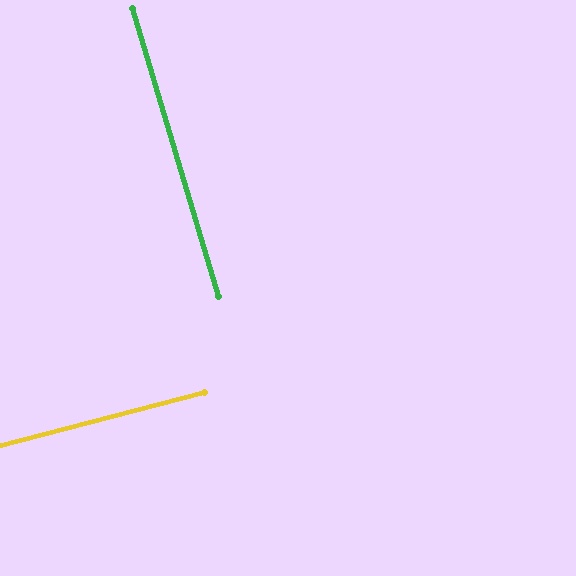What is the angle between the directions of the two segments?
Approximately 88 degrees.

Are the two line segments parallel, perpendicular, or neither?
Perpendicular — they meet at approximately 88°.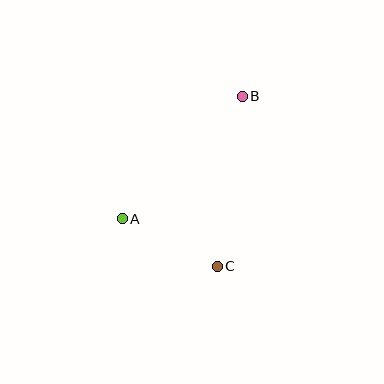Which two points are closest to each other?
Points A and C are closest to each other.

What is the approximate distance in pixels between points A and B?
The distance between A and B is approximately 172 pixels.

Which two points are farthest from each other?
Points B and C are farthest from each other.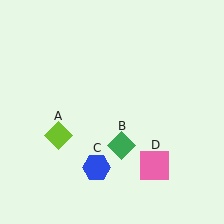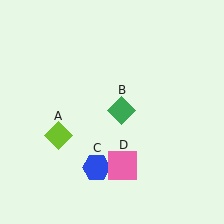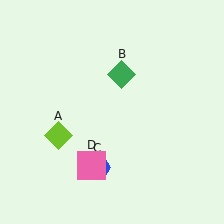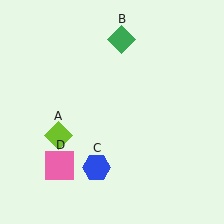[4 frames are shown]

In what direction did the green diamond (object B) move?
The green diamond (object B) moved up.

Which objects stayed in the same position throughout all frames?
Lime diamond (object A) and blue hexagon (object C) remained stationary.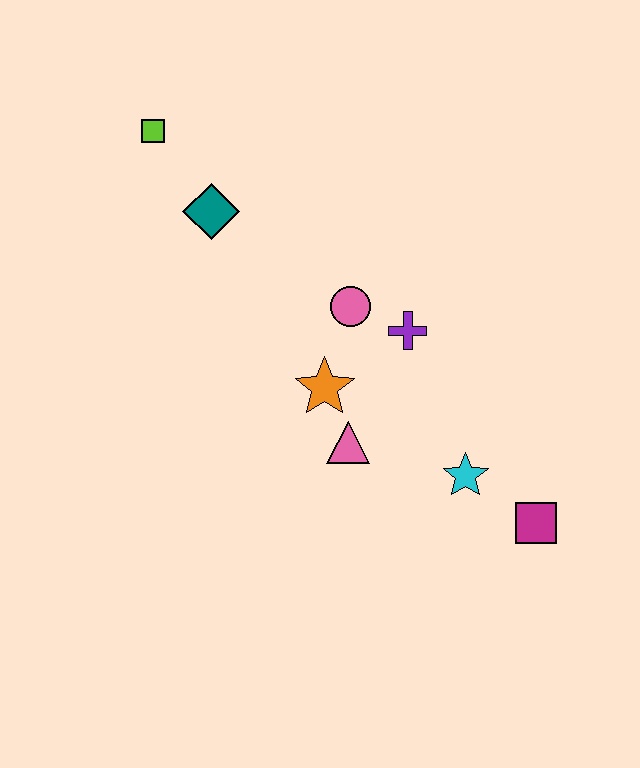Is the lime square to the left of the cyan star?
Yes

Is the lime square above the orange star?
Yes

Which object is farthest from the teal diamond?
The magenta square is farthest from the teal diamond.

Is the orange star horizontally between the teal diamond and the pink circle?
Yes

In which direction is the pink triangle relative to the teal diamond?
The pink triangle is below the teal diamond.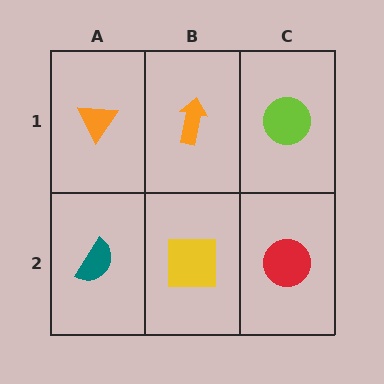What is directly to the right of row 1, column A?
An orange arrow.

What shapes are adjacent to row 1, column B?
A yellow square (row 2, column B), an orange triangle (row 1, column A), a lime circle (row 1, column C).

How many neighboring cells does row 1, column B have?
3.